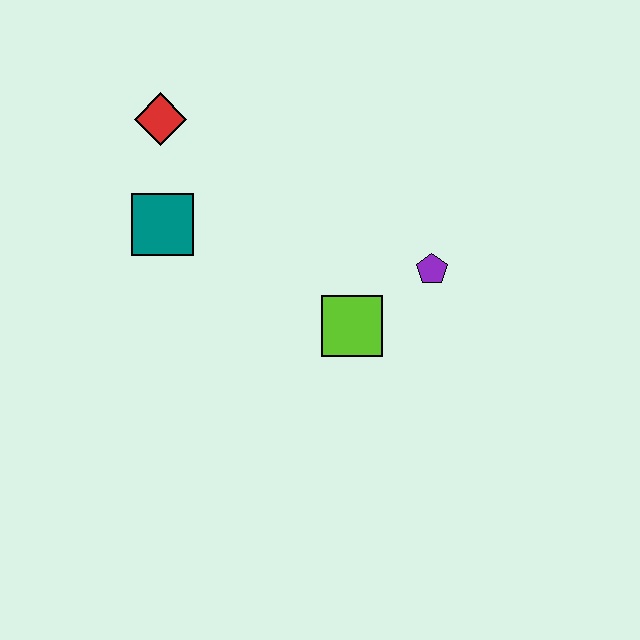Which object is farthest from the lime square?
The red diamond is farthest from the lime square.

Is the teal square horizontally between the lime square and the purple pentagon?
No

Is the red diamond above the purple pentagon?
Yes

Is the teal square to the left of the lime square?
Yes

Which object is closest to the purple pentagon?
The lime square is closest to the purple pentagon.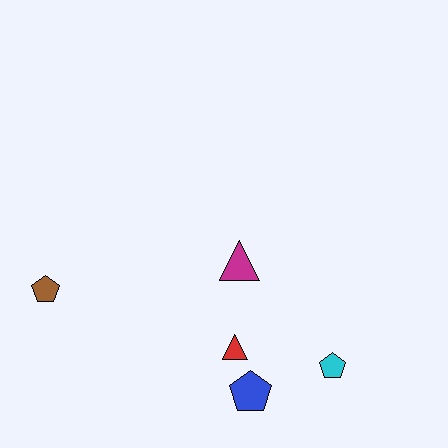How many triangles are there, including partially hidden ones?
There are 2 triangles.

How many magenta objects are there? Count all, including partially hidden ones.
There is 1 magenta object.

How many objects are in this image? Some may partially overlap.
There are 5 objects.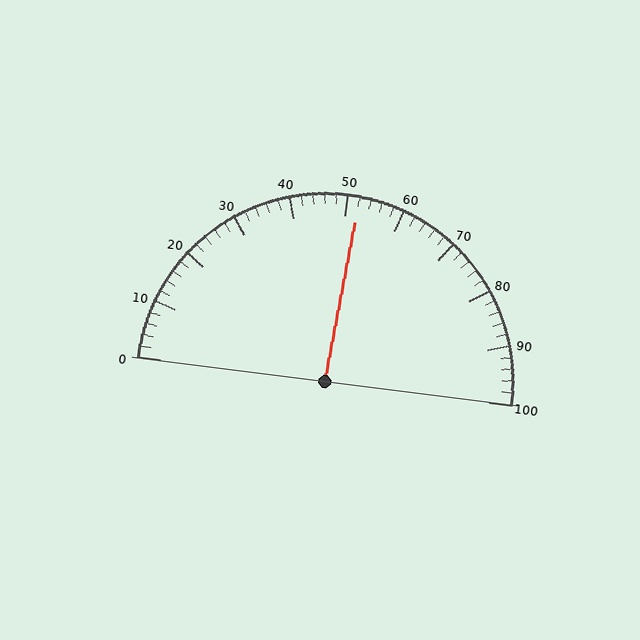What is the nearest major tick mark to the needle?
The nearest major tick mark is 50.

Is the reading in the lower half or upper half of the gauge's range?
The reading is in the upper half of the range (0 to 100).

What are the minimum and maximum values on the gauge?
The gauge ranges from 0 to 100.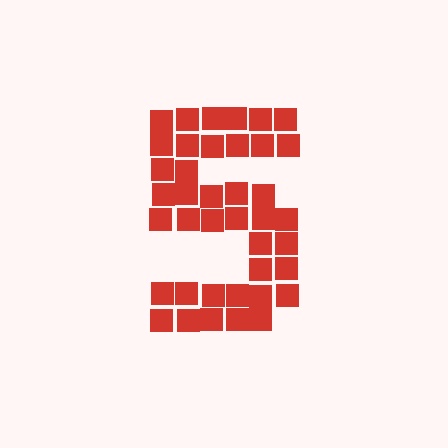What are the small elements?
The small elements are squares.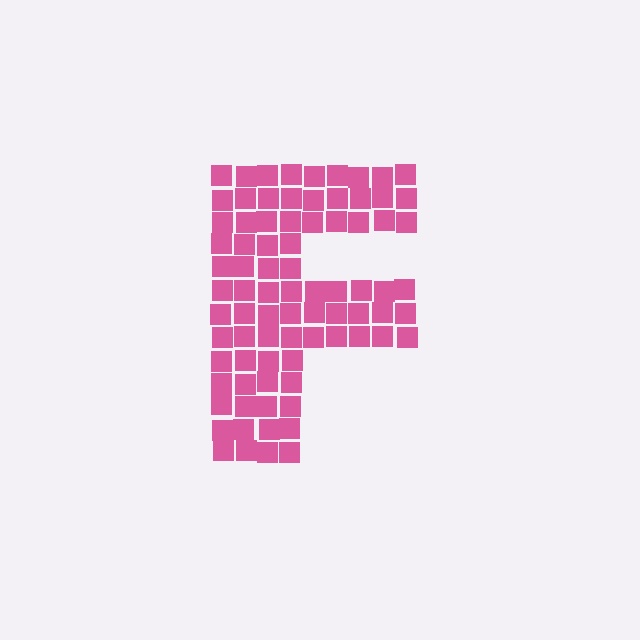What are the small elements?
The small elements are squares.